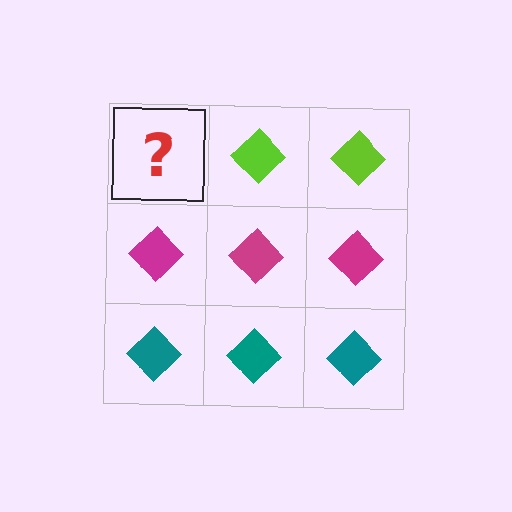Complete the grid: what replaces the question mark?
The question mark should be replaced with a lime diamond.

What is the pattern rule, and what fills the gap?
The rule is that each row has a consistent color. The gap should be filled with a lime diamond.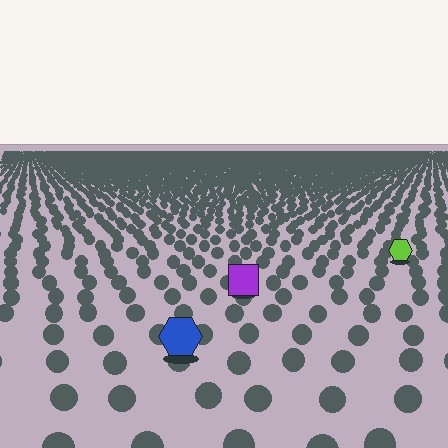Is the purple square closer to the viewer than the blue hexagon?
No. The blue hexagon is closer — you can tell from the texture gradient: the ground texture is coarser near it.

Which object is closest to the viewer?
The blue hexagon is closest. The texture marks near it are larger and more spread out.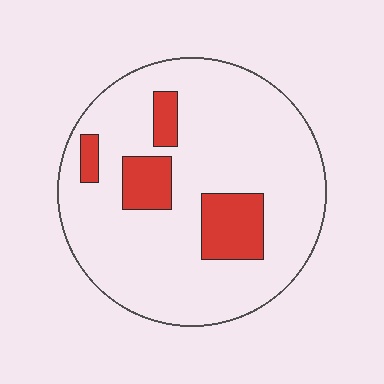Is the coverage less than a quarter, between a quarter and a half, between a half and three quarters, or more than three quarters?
Less than a quarter.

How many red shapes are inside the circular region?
4.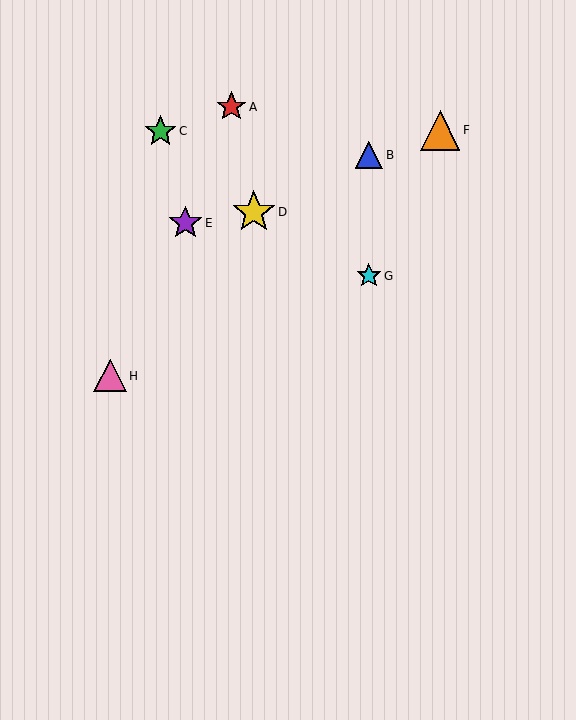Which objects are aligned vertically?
Objects B, G are aligned vertically.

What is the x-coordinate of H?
Object H is at x≈110.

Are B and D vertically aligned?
No, B is at x≈369 and D is at x≈254.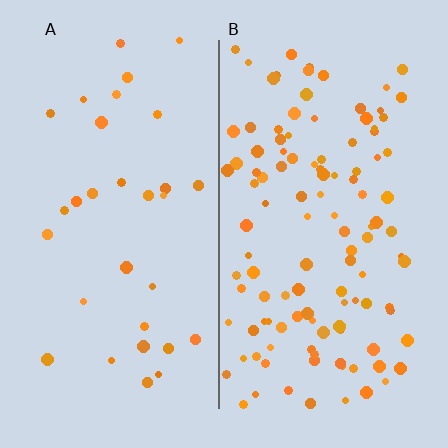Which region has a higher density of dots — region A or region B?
B (the right).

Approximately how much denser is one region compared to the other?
Approximately 3.7× — region B over region A.